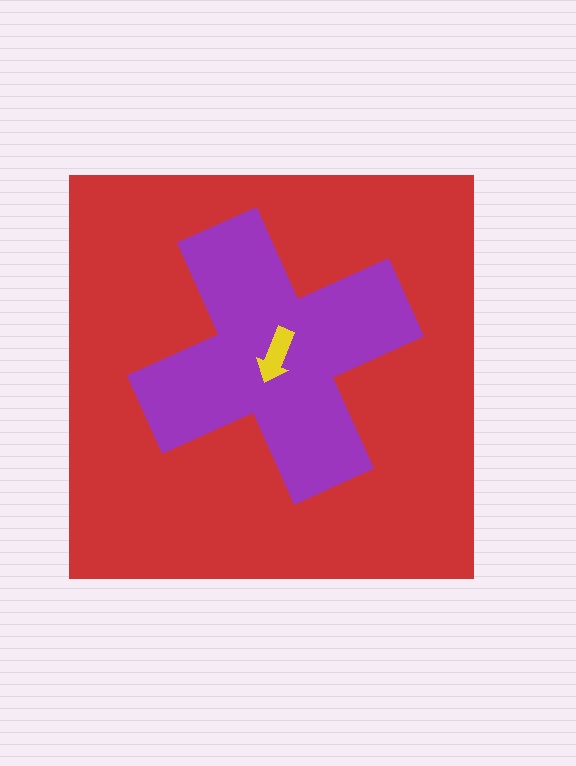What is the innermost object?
The yellow arrow.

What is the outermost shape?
The red square.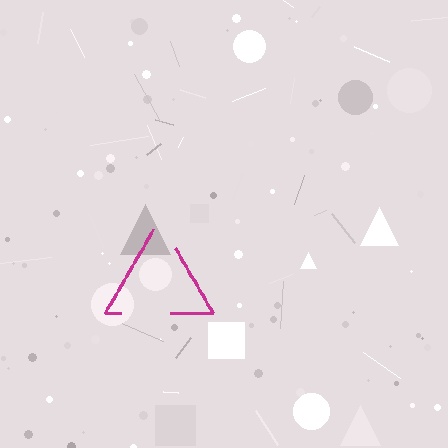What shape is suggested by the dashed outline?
The dashed outline suggests a triangle.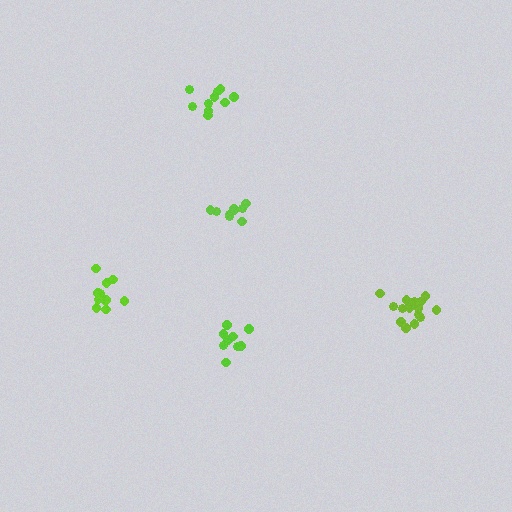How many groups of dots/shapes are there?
There are 5 groups.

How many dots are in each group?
Group 1: 15 dots, Group 2: 9 dots, Group 3: 10 dots, Group 4: 11 dots, Group 5: 9 dots (54 total).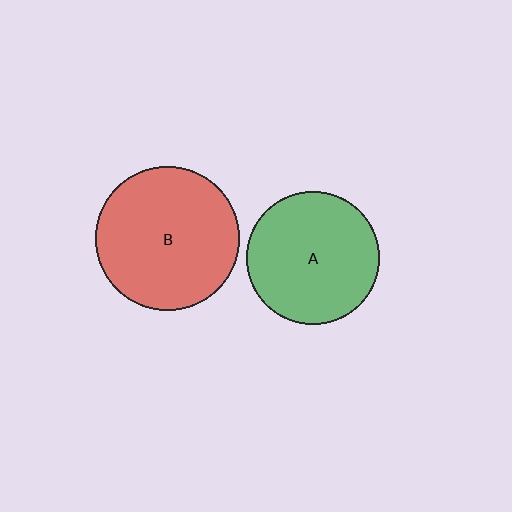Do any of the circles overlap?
No, none of the circles overlap.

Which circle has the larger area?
Circle B (red).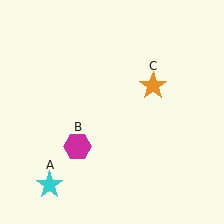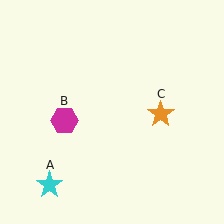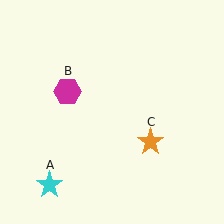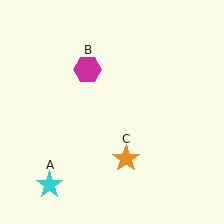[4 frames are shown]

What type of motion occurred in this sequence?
The magenta hexagon (object B), orange star (object C) rotated clockwise around the center of the scene.